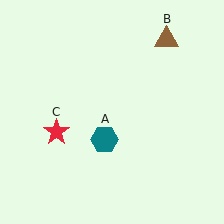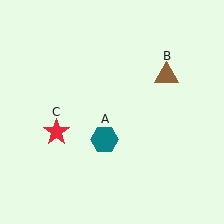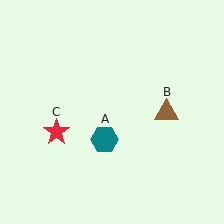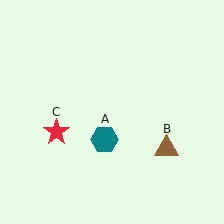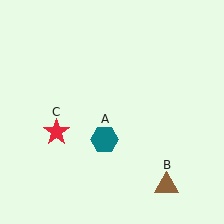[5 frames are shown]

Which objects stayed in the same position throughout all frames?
Teal hexagon (object A) and red star (object C) remained stationary.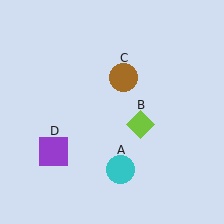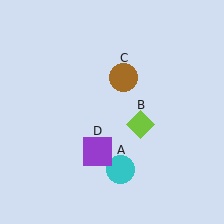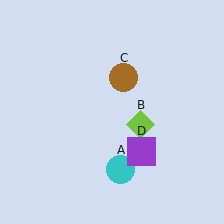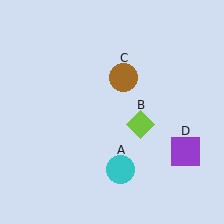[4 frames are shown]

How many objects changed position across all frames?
1 object changed position: purple square (object D).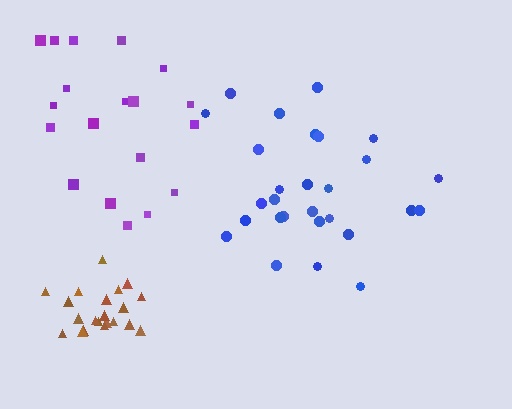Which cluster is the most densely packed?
Brown.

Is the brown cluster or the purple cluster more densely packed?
Brown.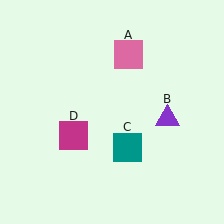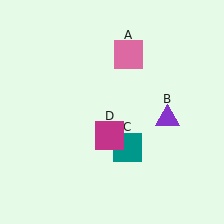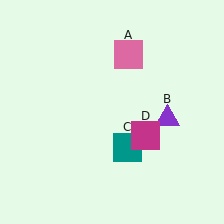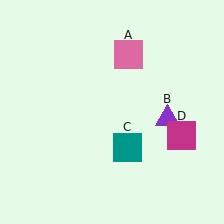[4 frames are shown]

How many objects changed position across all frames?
1 object changed position: magenta square (object D).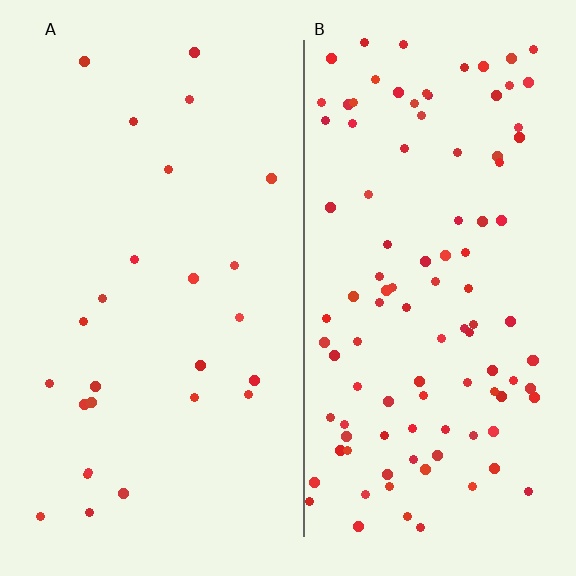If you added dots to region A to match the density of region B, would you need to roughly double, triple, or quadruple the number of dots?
Approximately quadruple.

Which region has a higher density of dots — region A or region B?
B (the right).